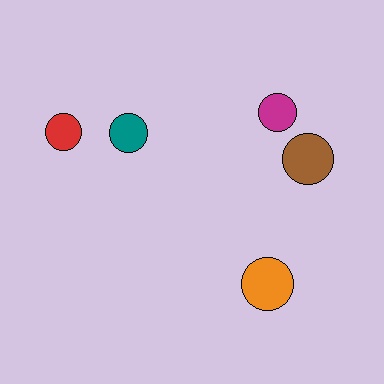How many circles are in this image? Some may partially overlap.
There are 5 circles.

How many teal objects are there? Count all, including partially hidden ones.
There is 1 teal object.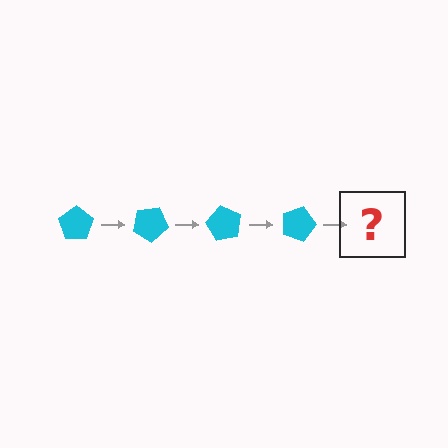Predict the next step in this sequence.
The next step is a cyan pentagon rotated 120 degrees.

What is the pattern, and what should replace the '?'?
The pattern is that the pentagon rotates 30 degrees each step. The '?' should be a cyan pentagon rotated 120 degrees.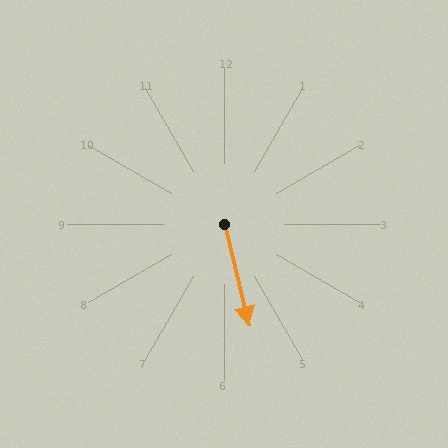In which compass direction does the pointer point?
South.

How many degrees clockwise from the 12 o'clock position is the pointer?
Approximately 166 degrees.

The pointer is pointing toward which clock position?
Roughly 6 o'clock.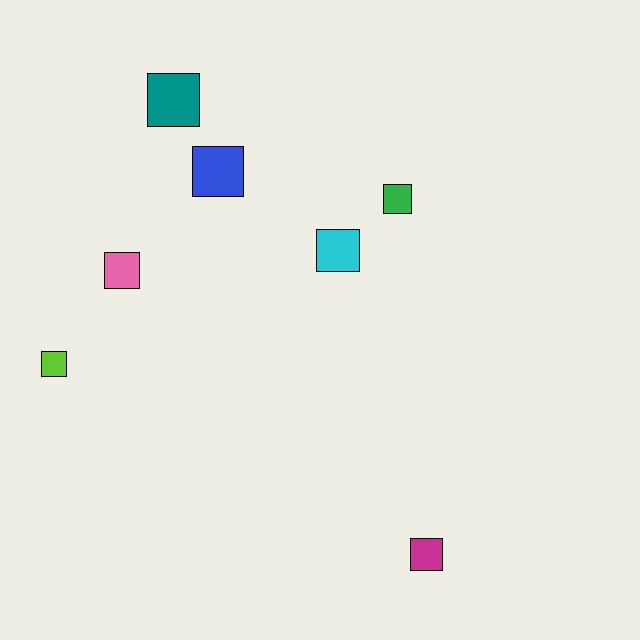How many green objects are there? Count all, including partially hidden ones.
There is 1 green object.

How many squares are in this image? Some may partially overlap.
There are 7 squares.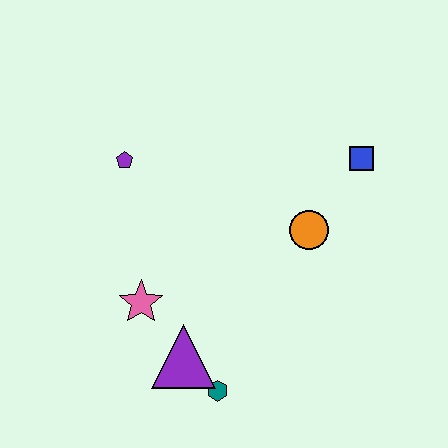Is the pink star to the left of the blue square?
Yes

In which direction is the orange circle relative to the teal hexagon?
The orange circle is above the teal hexagon.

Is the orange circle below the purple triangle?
No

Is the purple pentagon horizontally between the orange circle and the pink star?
No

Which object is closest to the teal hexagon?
The purple triangle is closest to the teal hexagon.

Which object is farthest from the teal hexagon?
The blue square is farthest from the teal hexagon.